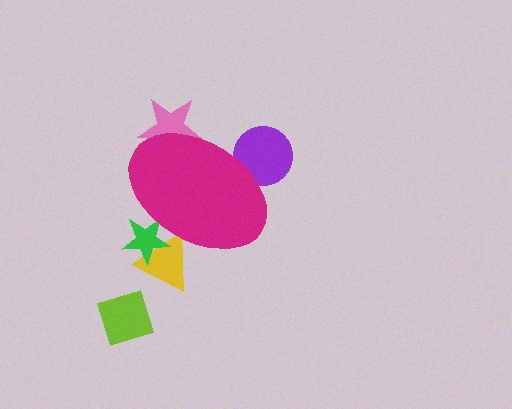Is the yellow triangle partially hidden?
Yes, the yellow triangle is partially hidden behind the magenta ellipse.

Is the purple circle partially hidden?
Yes, the purple circle is partially hidden behind the magenta ellipse.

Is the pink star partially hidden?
Yes, the pink star is partially hidden behind the magenta ellipse.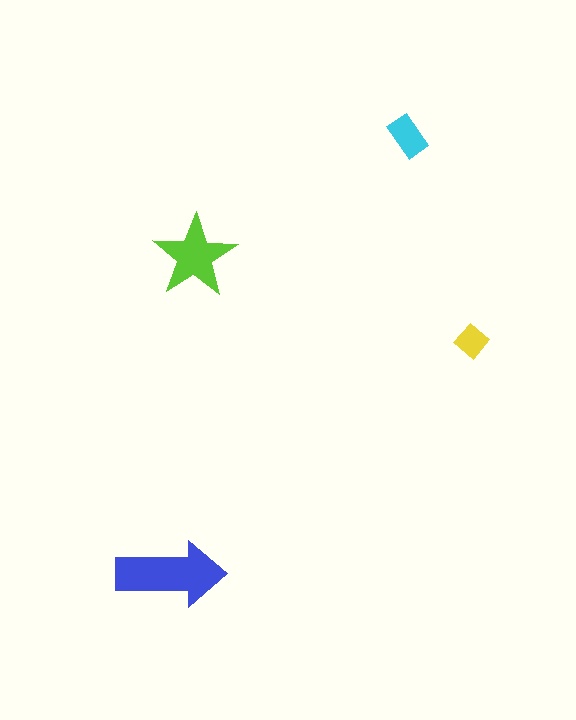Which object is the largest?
The blue arrow.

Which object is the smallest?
The yellow diamond.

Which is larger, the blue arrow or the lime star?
The blue arrow.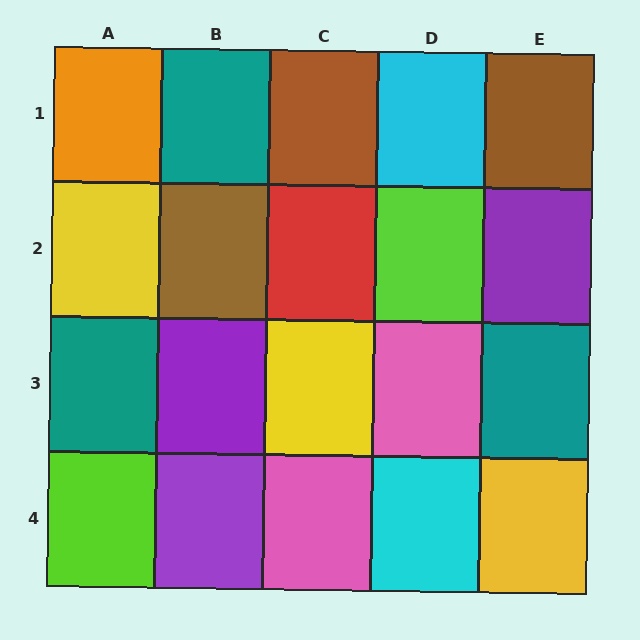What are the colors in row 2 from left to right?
Yellow, brown, red, lime, purple.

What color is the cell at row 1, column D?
Cyan.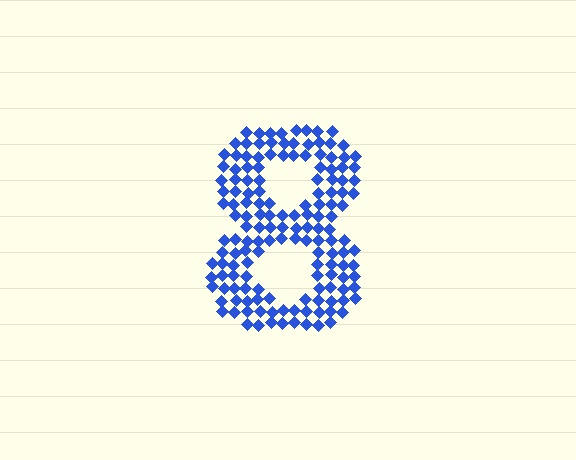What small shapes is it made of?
It is made of small diamonds.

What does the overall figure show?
The overall figure shows the digit 8.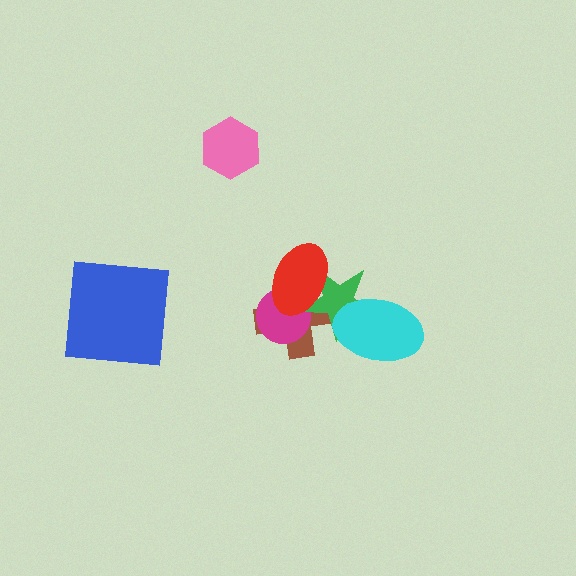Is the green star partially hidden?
Yes, it is partially covered by another shape.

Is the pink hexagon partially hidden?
No, no other shape covers it.